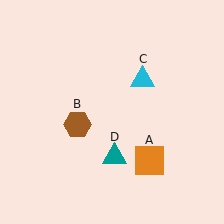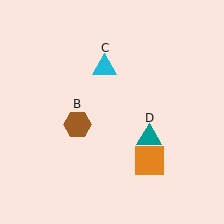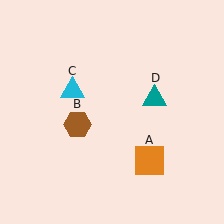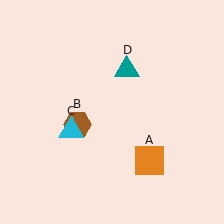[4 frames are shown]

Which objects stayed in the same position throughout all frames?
Orange square (object A) and brown hexagon (object B) remained stationary.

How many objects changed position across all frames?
2 objects changed position: cyan triangle (object C), teal triangle (object D).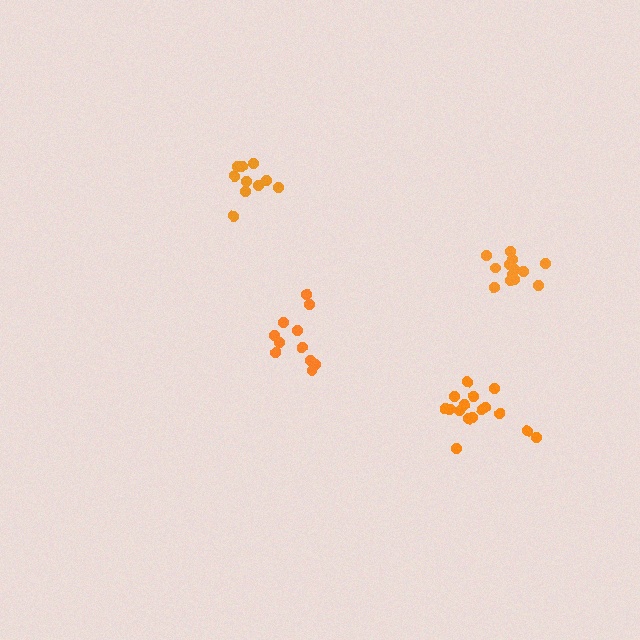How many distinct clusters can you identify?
There are 4 distinct clusters.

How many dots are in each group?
Group 1: 11 dots, Group 2: 16 dots, Group 3: 14 dots, Group 4: 10 dots (51 total).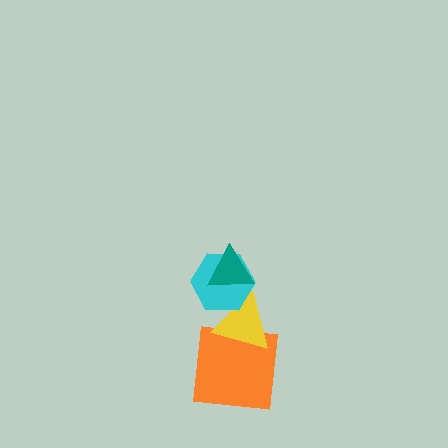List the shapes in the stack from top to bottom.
From top to bottom: the teal triangle, the cyan hexagon, the yellow triangle, the orange square.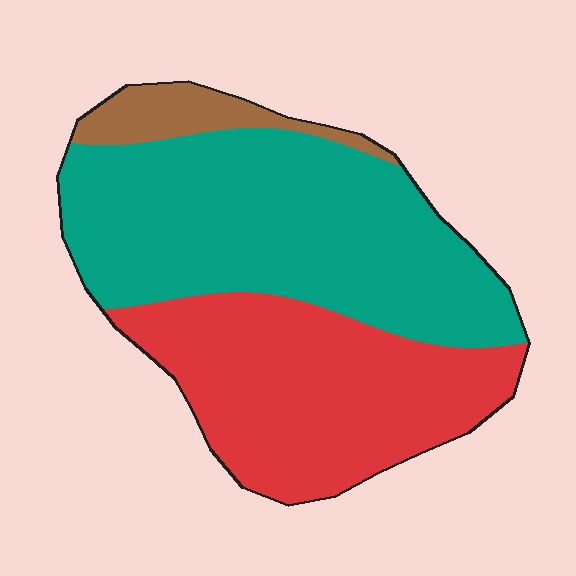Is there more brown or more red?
Red.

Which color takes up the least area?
Brown, at roughly 10%.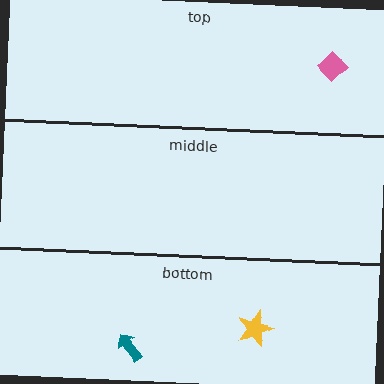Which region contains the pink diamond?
The top region.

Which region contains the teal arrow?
The bottom region.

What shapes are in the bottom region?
The teal arrow, the yellow star.